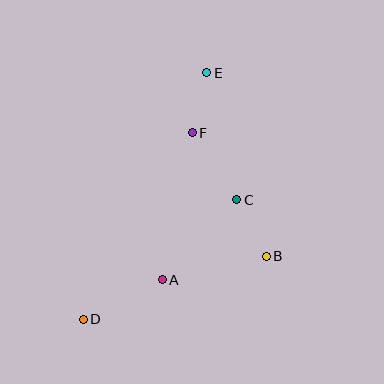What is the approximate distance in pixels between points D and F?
The distance between D and F is approximately 216 pixels.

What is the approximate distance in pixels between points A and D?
The distance between A and D is approximately 89 pixels.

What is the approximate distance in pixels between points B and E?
The distance between B and E is approximately 193 pixels.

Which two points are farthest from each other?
Points D and E are farthest from each other.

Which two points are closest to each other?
Points E and F are closest to each other.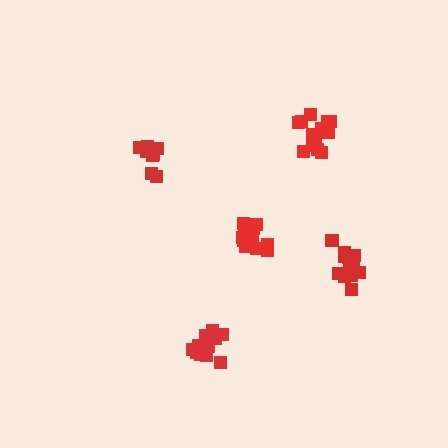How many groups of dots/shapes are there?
There are 5 groups.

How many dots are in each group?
Group 1: 12 dots, Group 2: 9 dots, Group 3: 15 dots, Group 4: 14 dots, Group 5: 13 dots (63 total).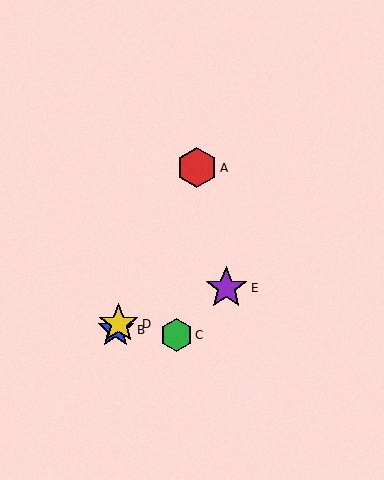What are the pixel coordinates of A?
Object A is at (197, 168).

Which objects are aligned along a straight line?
Objects A, B, D are aligned along a straight line.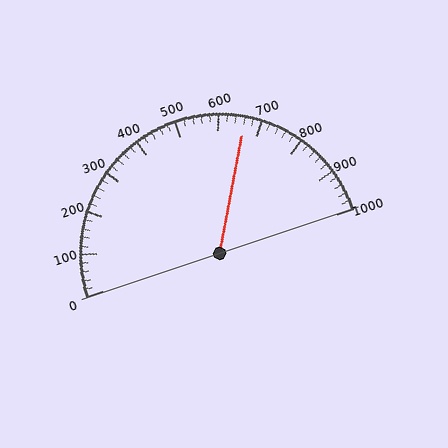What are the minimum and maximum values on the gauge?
The gauge ranges from 0 to 1000.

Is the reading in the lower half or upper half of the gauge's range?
The reading is in the upper half of the range (0 to 1000).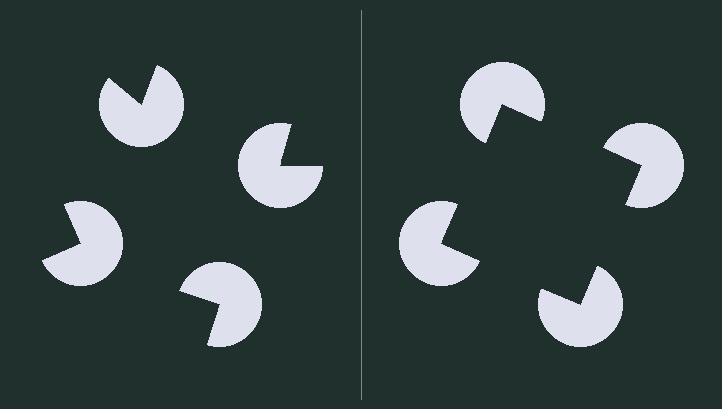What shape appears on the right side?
An illusory square.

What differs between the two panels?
The pac-man discs are positioned identically on both sides; only the wedge orientations differ. On the right they align to a square; on the left they are misaligned.